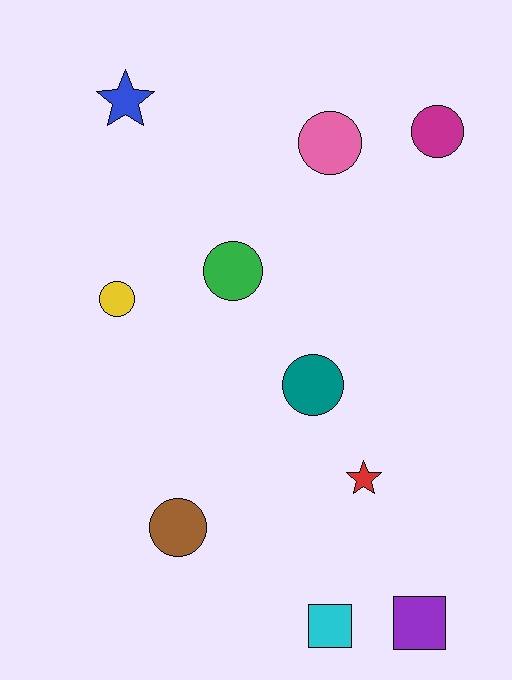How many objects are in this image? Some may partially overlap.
There are 10 objects.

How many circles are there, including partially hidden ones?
There are 6 circles.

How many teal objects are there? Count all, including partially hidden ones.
There is 1 teal object.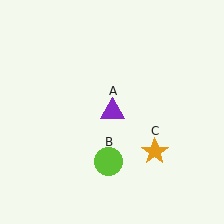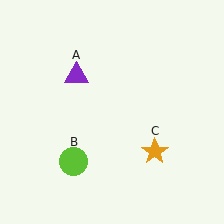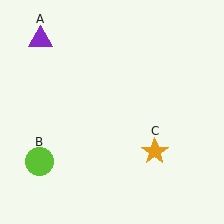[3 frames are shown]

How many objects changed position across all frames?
2 objects changed position: purple triangle (object A), lime circle (object B).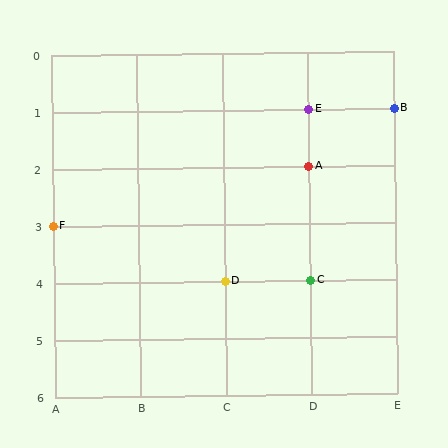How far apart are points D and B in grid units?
Points D and B are 2 columns and 3 rows apart (about 3.6 grid units diagonally).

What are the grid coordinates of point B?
Point B is at grid coordinates (E, 1).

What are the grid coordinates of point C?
Point C is at grid coordinates (D, 4).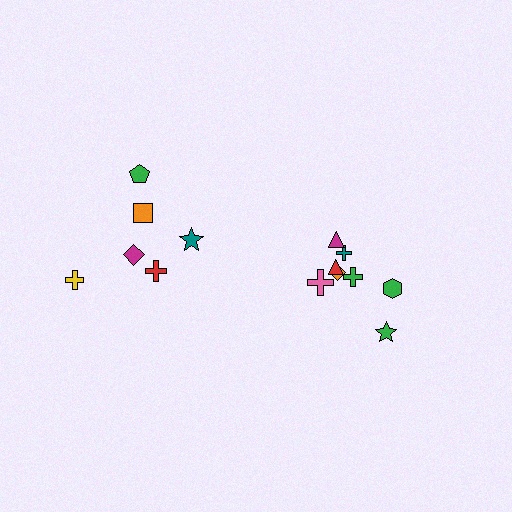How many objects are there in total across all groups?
There are 14 objects.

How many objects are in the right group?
There are 8 objects.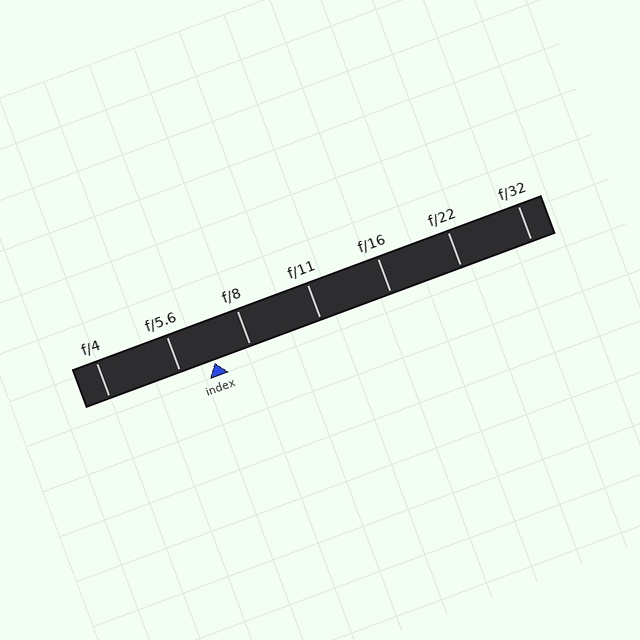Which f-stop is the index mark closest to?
The index mark is closest to f/5.6.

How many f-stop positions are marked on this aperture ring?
There are 7 f-stop positions marked.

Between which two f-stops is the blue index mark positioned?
The index mark is between f/5.6 and f/8.